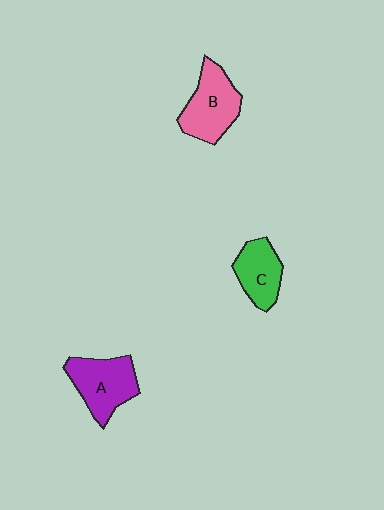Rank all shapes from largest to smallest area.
From largest to smallest: B (pink), A (purple), C (green).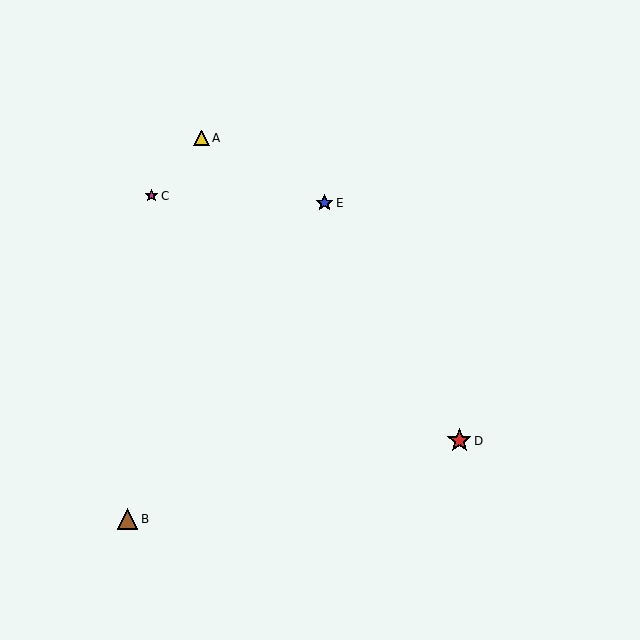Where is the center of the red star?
The center of the red star is at (459, 441).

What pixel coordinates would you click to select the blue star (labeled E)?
Click at (325, 203) to select the blue star E.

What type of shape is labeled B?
Shape B is a brown triangle.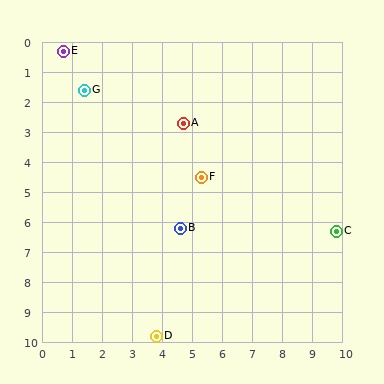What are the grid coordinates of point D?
Point D is at approximately (3.8, 9.8).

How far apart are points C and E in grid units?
Points C and E are about 10.9 grid units apart.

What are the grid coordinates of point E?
Point E is at approximately (0.7, 0.3).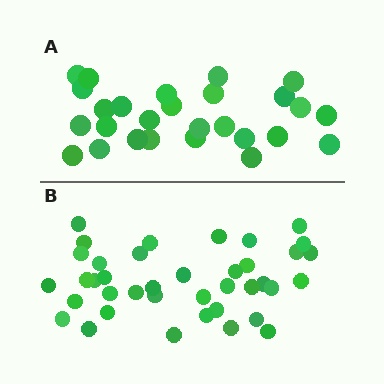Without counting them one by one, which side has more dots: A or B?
Region B (the bottom region) has more dots.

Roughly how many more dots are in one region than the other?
Region B has roughly 12 or so more dots than region A.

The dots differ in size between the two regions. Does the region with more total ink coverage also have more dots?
No. Region A has more total ink coverage because its dots are larger, but region B actually contains more individual dots. Total area can be misleading — the number of items is what matters here.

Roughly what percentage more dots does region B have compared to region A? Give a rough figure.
About 45% more.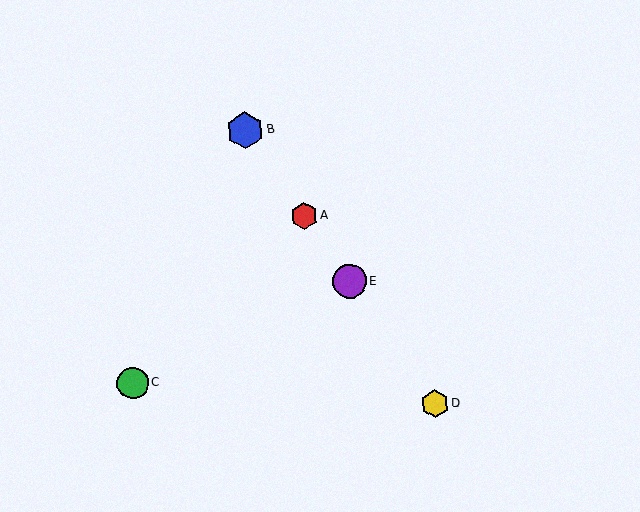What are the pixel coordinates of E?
Object E is at (350, 281).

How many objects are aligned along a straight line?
4 objects (A, B, D, E) are aligned along a straight line.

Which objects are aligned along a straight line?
Objects A, B, D, E are aligned along a straight line.